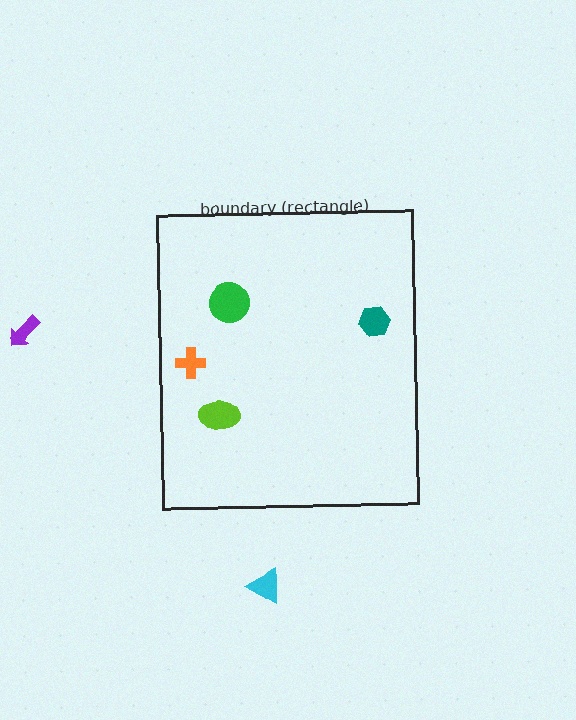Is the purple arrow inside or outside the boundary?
Outside.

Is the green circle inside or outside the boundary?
Inside.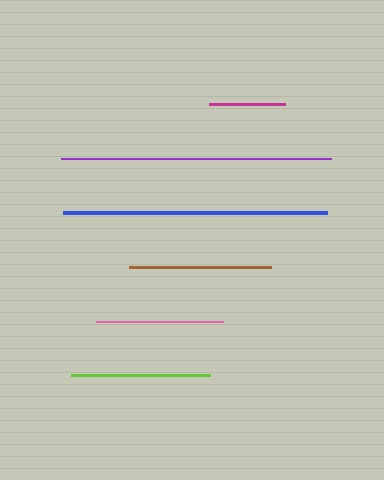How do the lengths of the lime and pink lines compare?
The lime and pink lines are approximately the same length.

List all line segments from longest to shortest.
From longest to shortest: purple, blue, brown, lime, pink, magenta.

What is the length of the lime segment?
The lime segment is approximately 138 pixels long.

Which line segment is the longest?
The purple line is the longest at approximately 270 pixels.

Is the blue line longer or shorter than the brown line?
The blue line is longer than the brown line.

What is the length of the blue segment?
The blue segment is approximately 264 pixels long.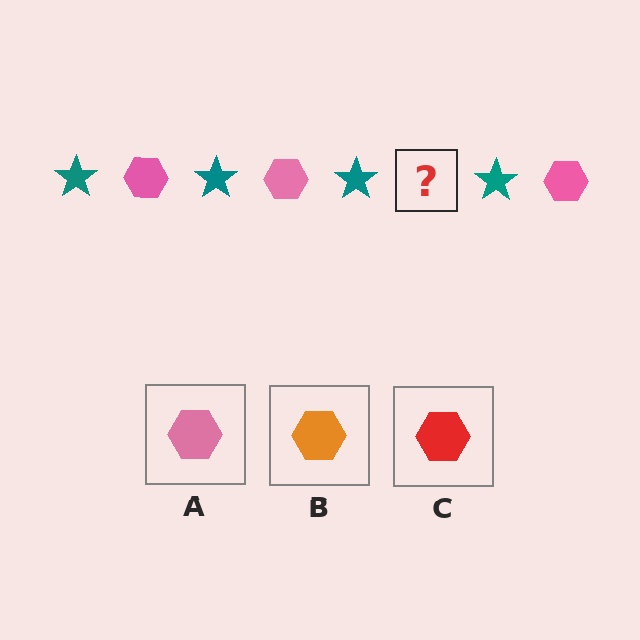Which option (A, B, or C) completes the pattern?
A.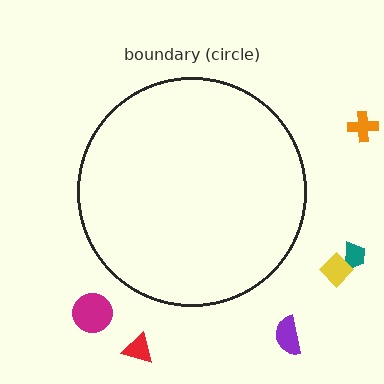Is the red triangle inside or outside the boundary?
Outside.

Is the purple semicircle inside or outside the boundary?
Outside.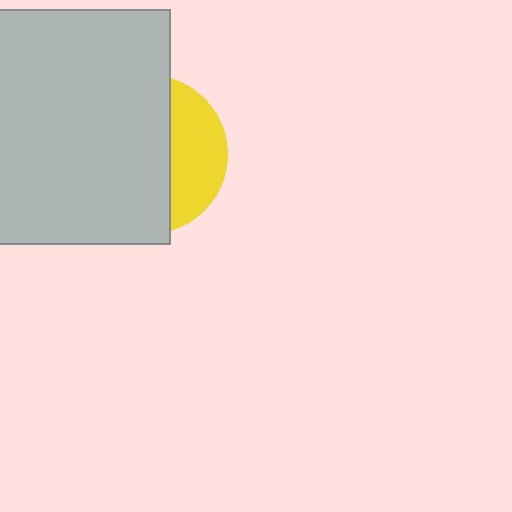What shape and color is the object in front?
The object in front is a light gray square.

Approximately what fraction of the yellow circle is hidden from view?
Roughly 68% of the yellow circle is hidden behind the light gray square.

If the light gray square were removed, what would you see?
You would see the complete yellow circle.